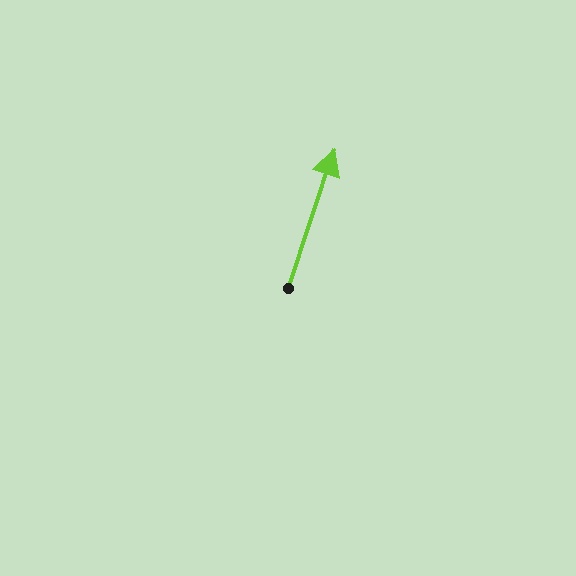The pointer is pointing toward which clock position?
Roughly 1 o'clock.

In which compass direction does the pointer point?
North.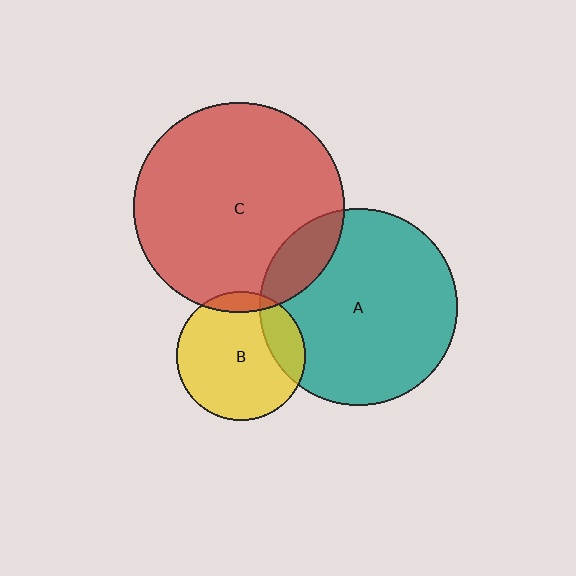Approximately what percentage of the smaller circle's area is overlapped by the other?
Approximately 10%.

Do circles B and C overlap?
Yes.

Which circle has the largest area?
Circle C (red).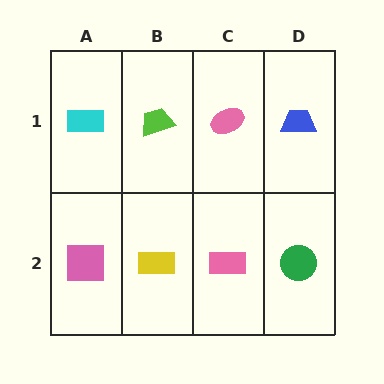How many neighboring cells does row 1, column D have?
2.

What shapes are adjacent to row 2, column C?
A pink ellipse (row 1, column C), a yellow rectangle (row 2, column B), a green circle (row 2, column D).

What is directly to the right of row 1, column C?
A blue trapezoid.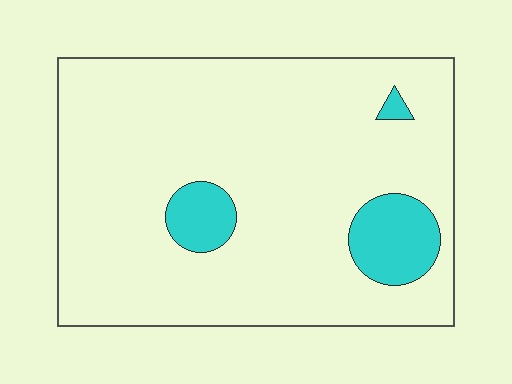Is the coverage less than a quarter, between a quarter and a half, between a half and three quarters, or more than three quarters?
Less than a quarter.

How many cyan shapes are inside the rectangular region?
3.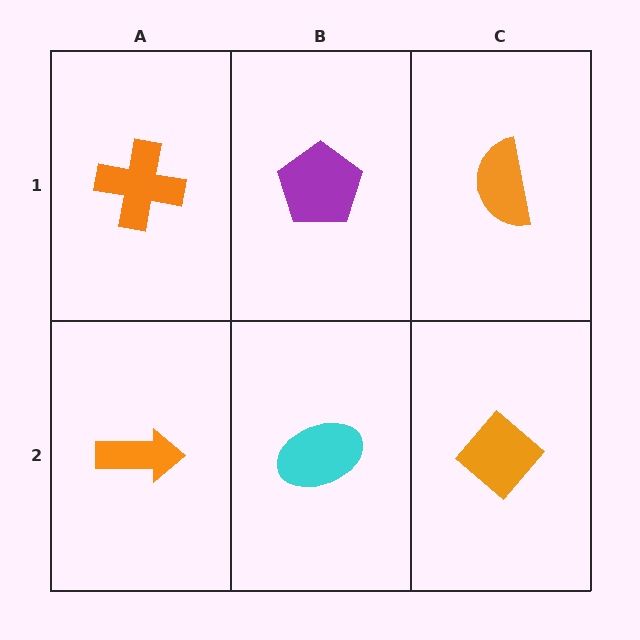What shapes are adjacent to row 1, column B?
A cyan ellipse (row 2, column B), an orange cross (row 1, column A), an orange semicircle (row 1, column C).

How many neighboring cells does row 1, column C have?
2.